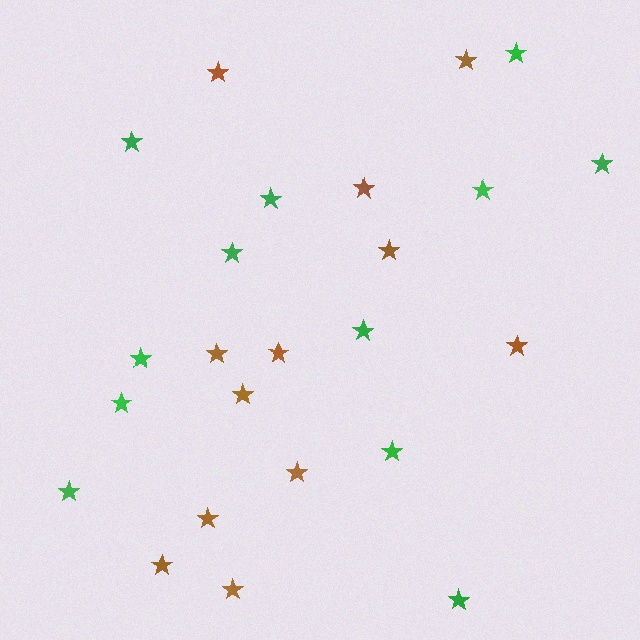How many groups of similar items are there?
There are 2 groups: one group of green stars (12) and one group of brown stars (12).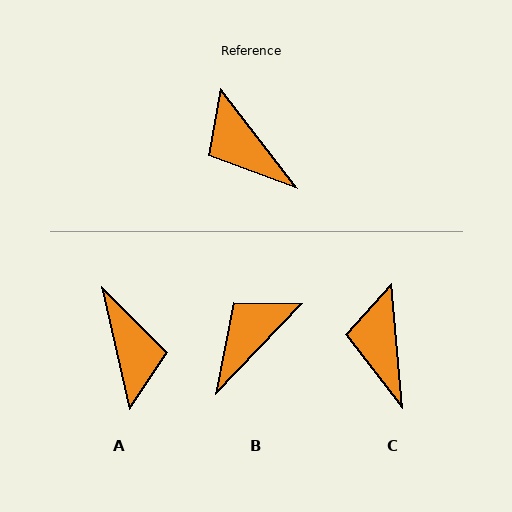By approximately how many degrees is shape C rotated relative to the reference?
Approximately 32 degrees clockwise.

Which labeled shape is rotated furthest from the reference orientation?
A, about 155 degrees away.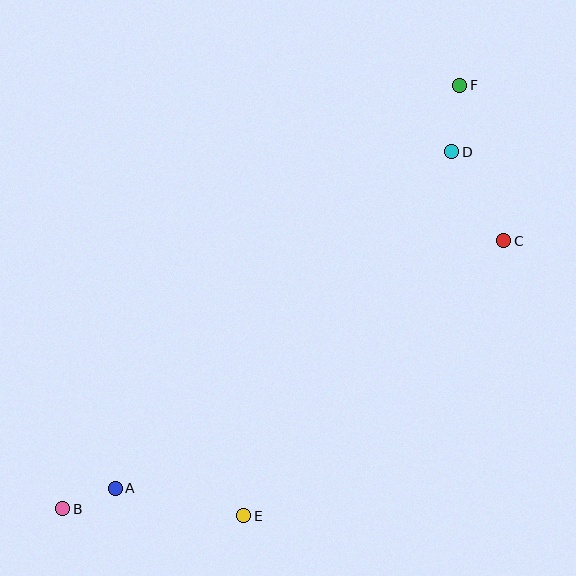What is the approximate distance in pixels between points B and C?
The distance between B and C is approximately 516 pixels.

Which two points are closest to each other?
Points A and B are closest to each other.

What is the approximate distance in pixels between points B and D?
The distance between B and D is approximately 528 pixels.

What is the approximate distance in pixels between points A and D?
The distance between A and D is approximately 476 pixels.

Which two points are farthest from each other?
Points B and F are farthest from each other.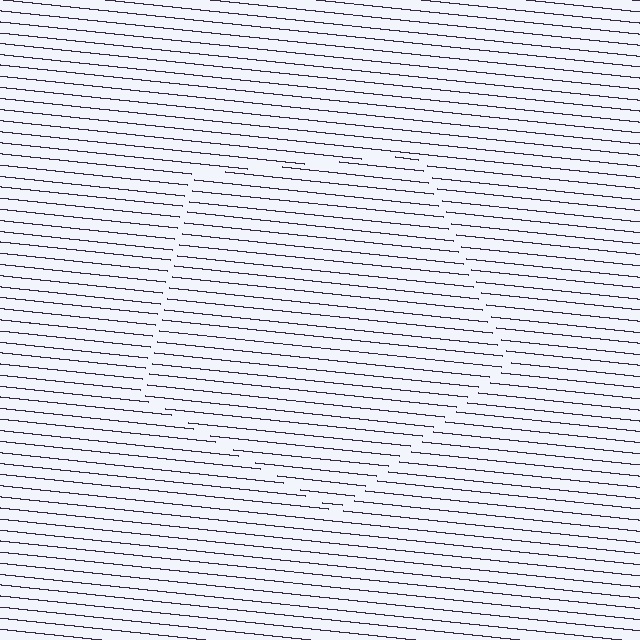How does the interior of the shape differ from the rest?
The interior of the shape contains the same grating, shifted by half a period — the contour is defined by the phase discontinuity where line-ends from the inner and outer gratings abut.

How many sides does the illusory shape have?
5 sides — the line-ends trace a pentagon.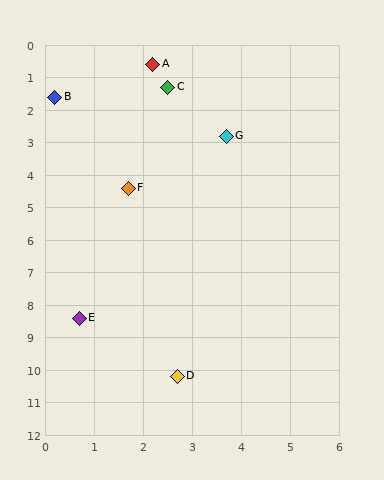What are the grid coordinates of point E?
Point E is at approximately (0.7, 8.4).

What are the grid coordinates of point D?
Point D is at approximately (2.7, 10.2).